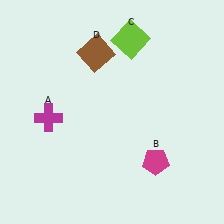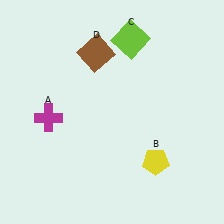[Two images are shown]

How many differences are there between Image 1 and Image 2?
There is 1 difference between the two images.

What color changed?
The pentagon (B) changed from magenta in Image 1 to yellow in Image 2.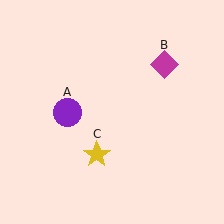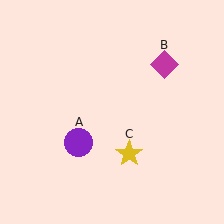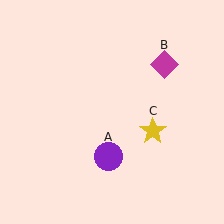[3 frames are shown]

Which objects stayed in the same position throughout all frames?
Magenta diamond (object B) remained stationary.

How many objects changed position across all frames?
2 objects changed position: purple circle (object A), yellow star (object C).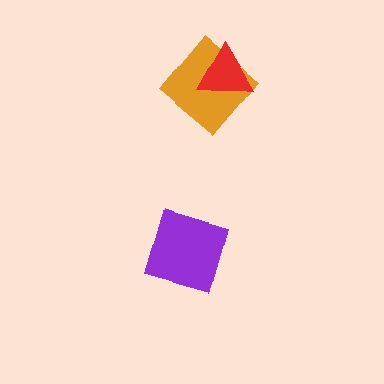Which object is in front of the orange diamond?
The red triangle is in front of the orange diamond.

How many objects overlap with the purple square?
0 objects overlap with the purple square.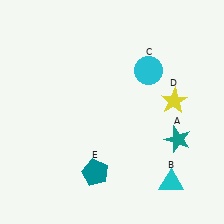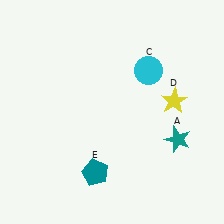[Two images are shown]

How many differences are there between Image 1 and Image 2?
There is 1 difference between the two images.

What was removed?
The cyan triangle (B) was removed in Image 2.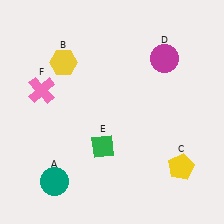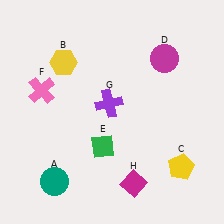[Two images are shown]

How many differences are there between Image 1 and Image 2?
There are 2 differences between the two images.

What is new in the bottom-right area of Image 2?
A magenta diamond (H) was added in the bottom-right area of Image 2.